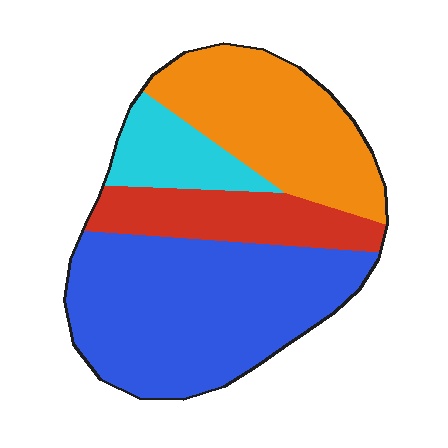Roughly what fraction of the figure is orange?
Orange takes up between a sixth and a third of the figure.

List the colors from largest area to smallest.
From largest to smallest: blue, orange, red, cyan.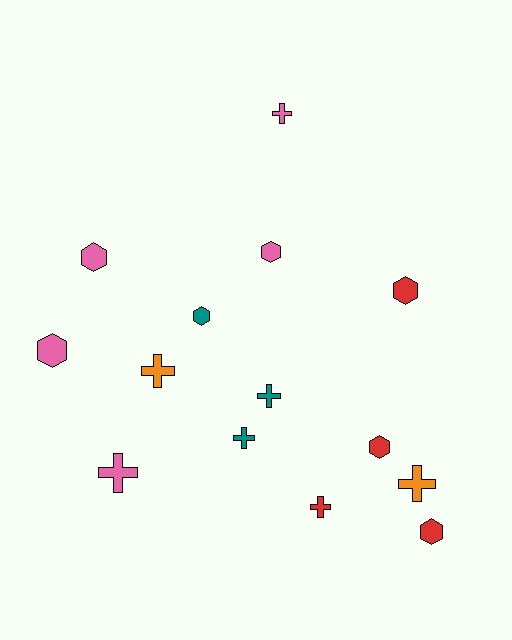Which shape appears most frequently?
Cross, with 7 objects.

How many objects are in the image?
There are 14 objects.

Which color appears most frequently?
Pink, with 5 objects.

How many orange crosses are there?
There are 2 orange crosses.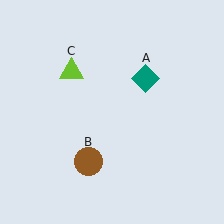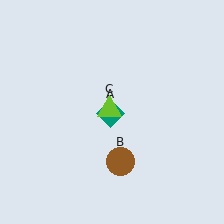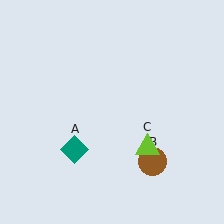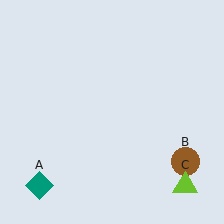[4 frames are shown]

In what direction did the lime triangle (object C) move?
The lime triangle (object C) moved down and to the right.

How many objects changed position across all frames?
3 objects changed position: teal diamond (object A), brown circle (object B), lime triangle (object C).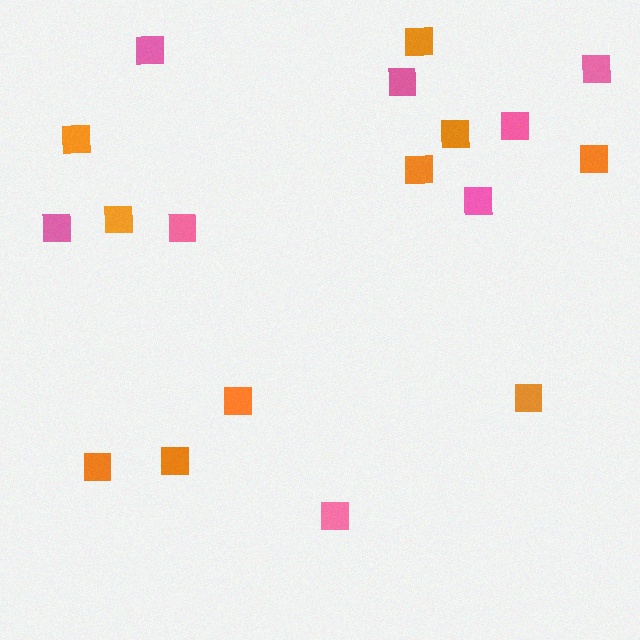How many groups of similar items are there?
There are 2 groups: one group of pink squares (8) and one group of orange squares (10).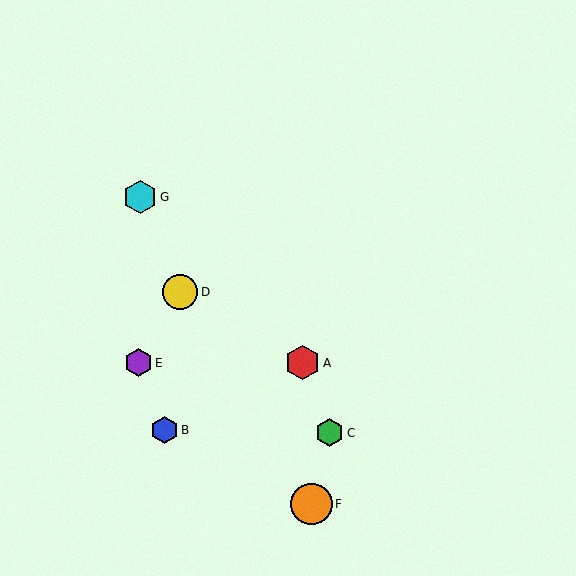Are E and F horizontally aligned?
No, E is at y≈363 and F is at y≈504.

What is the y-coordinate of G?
Object G is at y≈197.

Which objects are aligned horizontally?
Objects A, E are aligned horizontally.